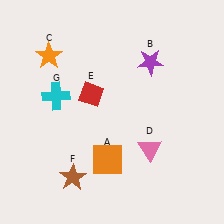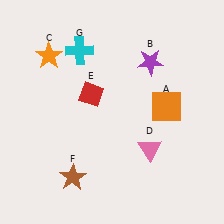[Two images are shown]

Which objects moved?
The objects that moved are: the orange square (A), the cyan cross (G).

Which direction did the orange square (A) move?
The orange square (A) moved right.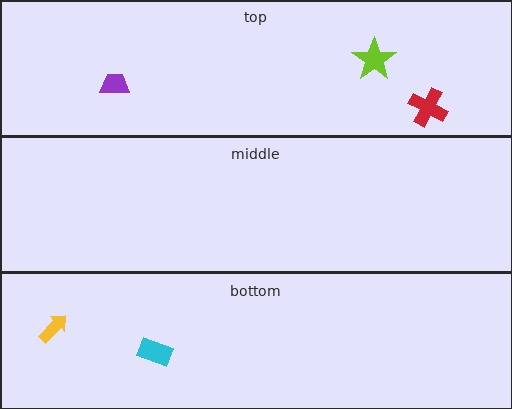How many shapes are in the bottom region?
2.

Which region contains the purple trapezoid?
The top region.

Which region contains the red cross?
The top region.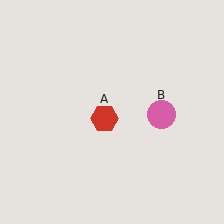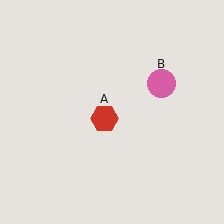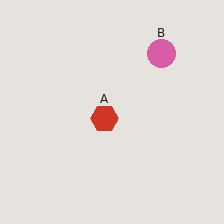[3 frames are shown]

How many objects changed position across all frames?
1 object changed position: pink circle (object B).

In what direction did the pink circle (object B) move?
The pink circle (object B) moved up.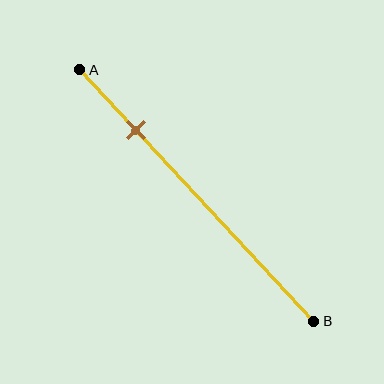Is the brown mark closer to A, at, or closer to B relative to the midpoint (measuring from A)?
The brown mark is closer to point A than the midpoint of segment AB.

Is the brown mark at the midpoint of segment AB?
No, the mark is at about 25% from A, not at the 50% midpoint.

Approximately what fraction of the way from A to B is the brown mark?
The brown mark is approximately 25% of the way from A to B.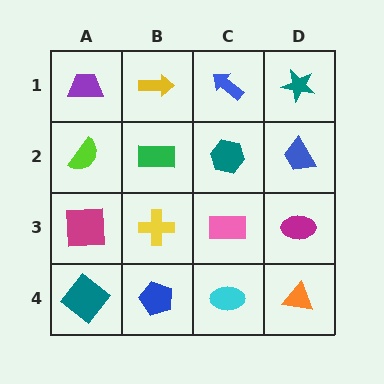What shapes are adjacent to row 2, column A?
A purple trapezoid (row 1, column A), a magenta square (row 3, column A), a green rectangle (row 2, column B).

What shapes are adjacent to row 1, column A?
A lime semicircle (row 2, column A), a yellow arrow (row 1, column B).